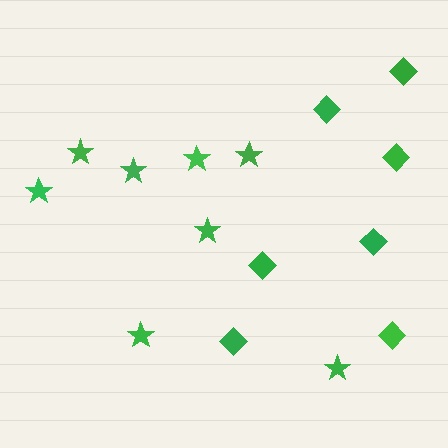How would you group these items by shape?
There are 2 groups: one group of stars (8) and one group of diamonds (7).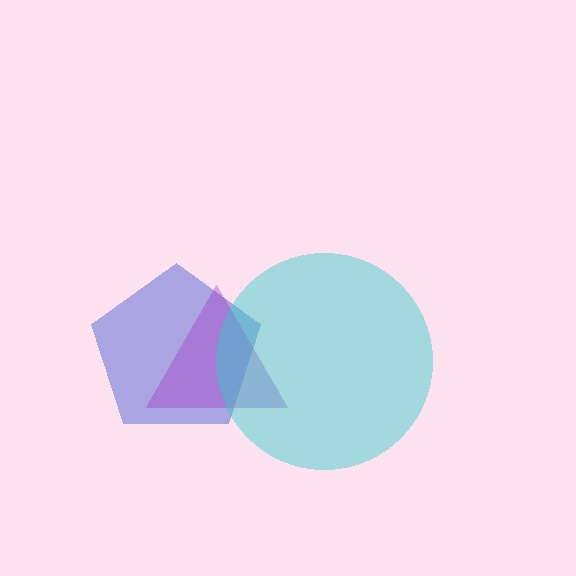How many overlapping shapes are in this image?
There are 3 overlapping shapes in the image.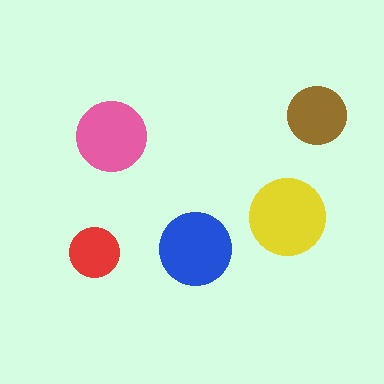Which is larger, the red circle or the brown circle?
The brown one.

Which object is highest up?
The brown circle is topmost.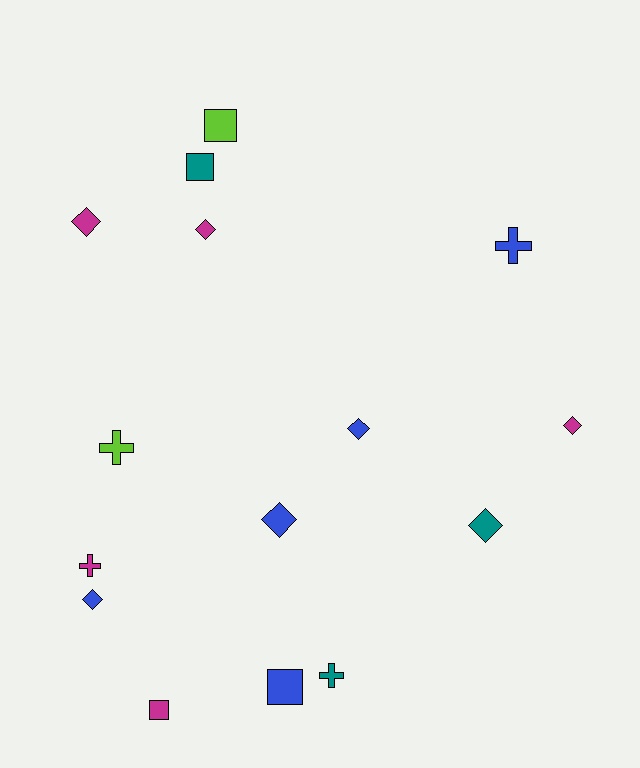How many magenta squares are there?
There is 1 magenta square.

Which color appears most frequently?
Blue, with 5 objects.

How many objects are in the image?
There are 15 objects.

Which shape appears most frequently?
Diamond, with 7 objects.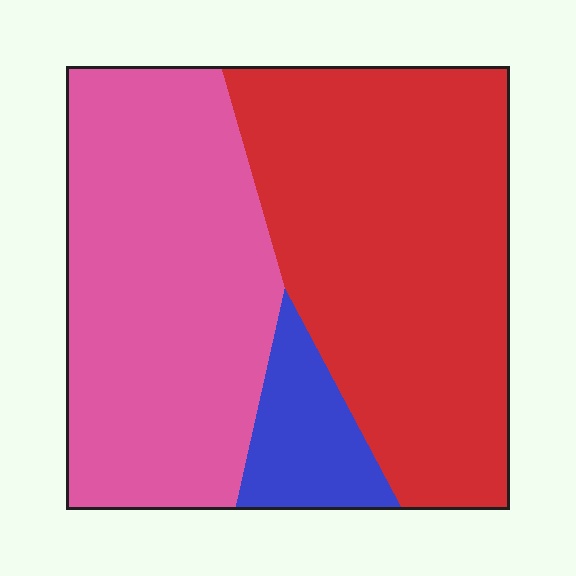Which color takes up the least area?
Blue, at roughly 10%.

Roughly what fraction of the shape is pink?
Pink takes up about two fifths (2/5) of the shape.